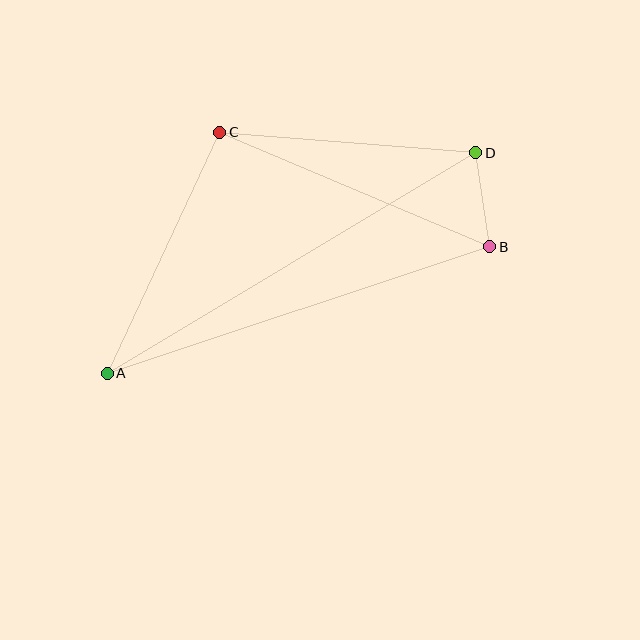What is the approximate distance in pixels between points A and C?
The distance between A and C is approximately 266 pixels.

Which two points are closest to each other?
Points B and D are closest to each other.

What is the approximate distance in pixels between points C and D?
The distance between C and D is approximately 257 pixels.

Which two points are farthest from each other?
Points A and D are farthest from each other.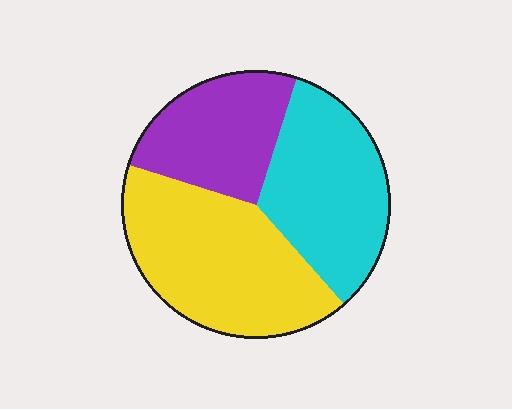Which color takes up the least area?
Purple, at roughly 25%.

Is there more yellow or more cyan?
Yellow.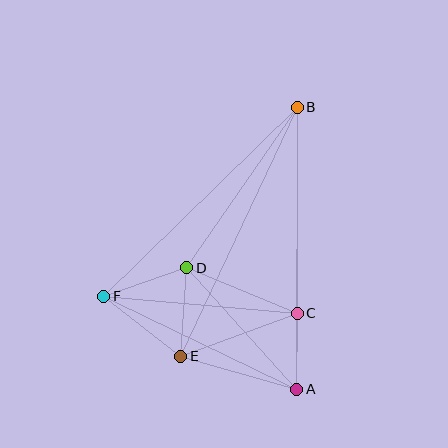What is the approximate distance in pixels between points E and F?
The distance between E and F is approximately 98 pixels.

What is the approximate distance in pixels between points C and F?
The distance between C and F is approximately 194 pixels.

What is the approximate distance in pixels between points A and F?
The distance between A and F is approximately 214 pixels.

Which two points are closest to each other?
Points A and C are closest to each other.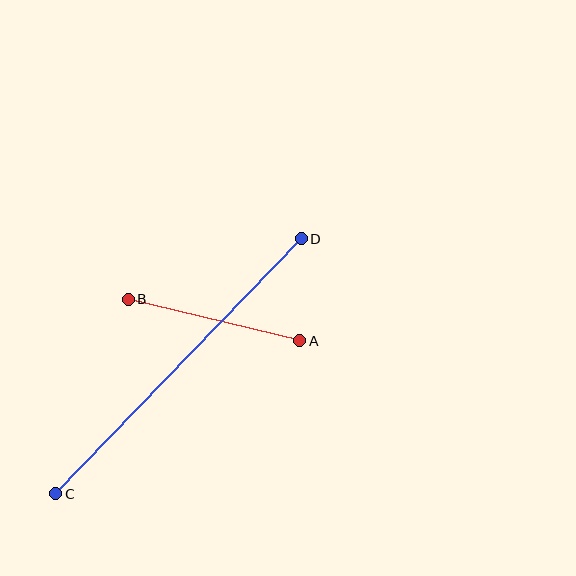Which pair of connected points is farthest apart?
Points C and D are farthest apart.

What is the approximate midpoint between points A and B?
The midpoint is at approximately (214, 320) pixels.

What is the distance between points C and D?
The distance is approximately 354 pixels.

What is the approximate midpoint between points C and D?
The midpoint is at approximately (179, 366) pixels.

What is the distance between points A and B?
The distance is approximately 176 pixels.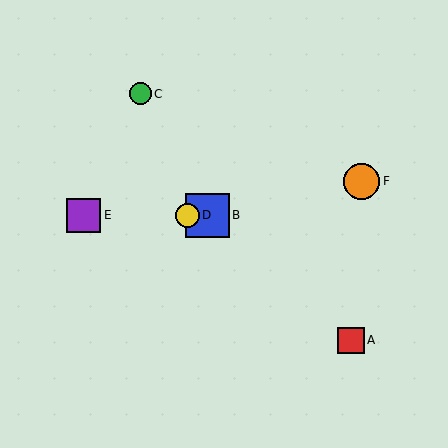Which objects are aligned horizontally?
Objects B, D, E are aligned horizontally.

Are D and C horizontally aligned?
No, D is at y≈215 and C is at y≈94.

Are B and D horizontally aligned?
Yes, both are at y≈215.